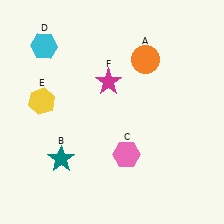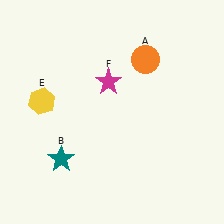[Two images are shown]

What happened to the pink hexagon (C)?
The pink hexagon (C) was removed in Image 2. It was in the bottom-right area of Image 1.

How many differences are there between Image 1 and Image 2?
There are 2 differences between the two images.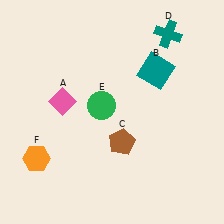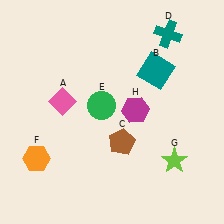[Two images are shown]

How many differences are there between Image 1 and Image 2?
There are 2 differences between the two images.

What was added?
A lime star (G), a magenta hexagon (H) were added in Image 2.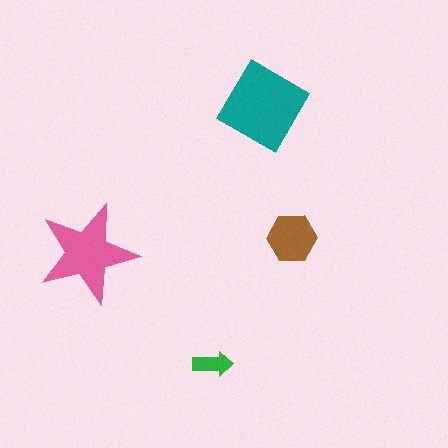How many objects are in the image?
There are 4 objects in the image.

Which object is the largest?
The teal diamond.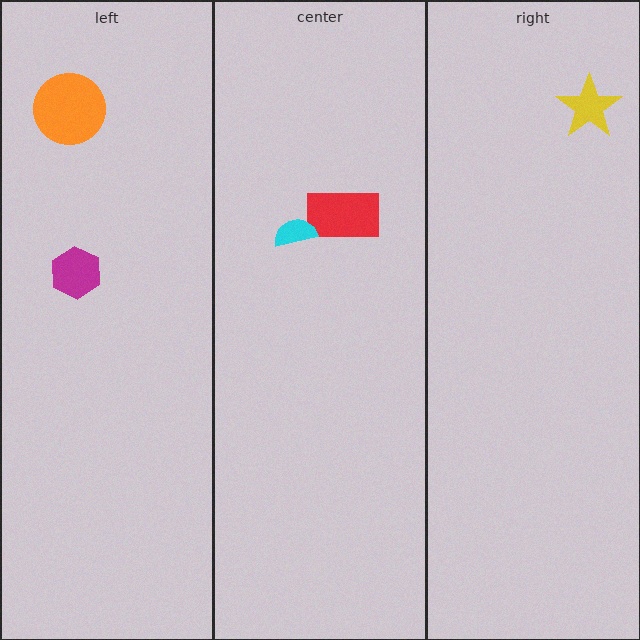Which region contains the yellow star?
The right region.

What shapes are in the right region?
The yellow star.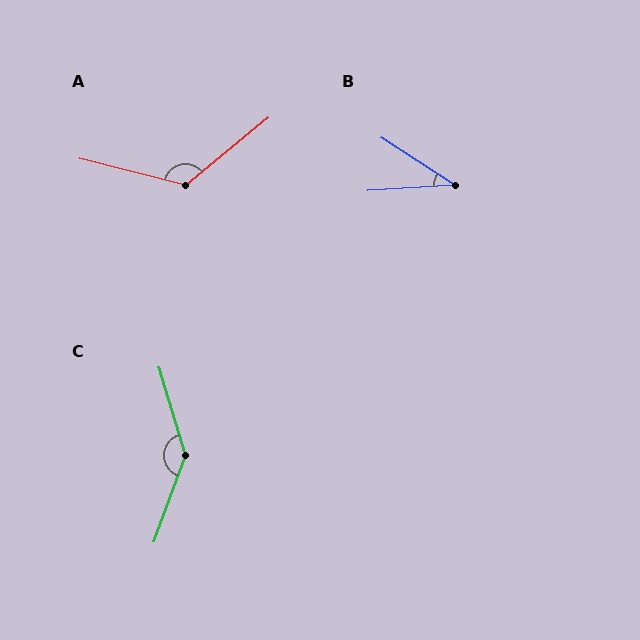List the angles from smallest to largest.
B (37°), A (127°), C (143°).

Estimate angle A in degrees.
Approximately 127 degrees.